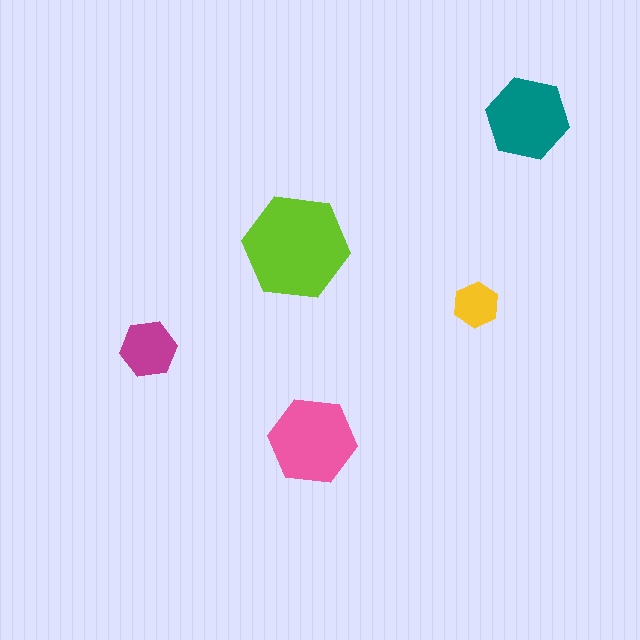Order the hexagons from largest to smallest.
the lime one, the pink one, the teal one, the magenta one, the yellow one.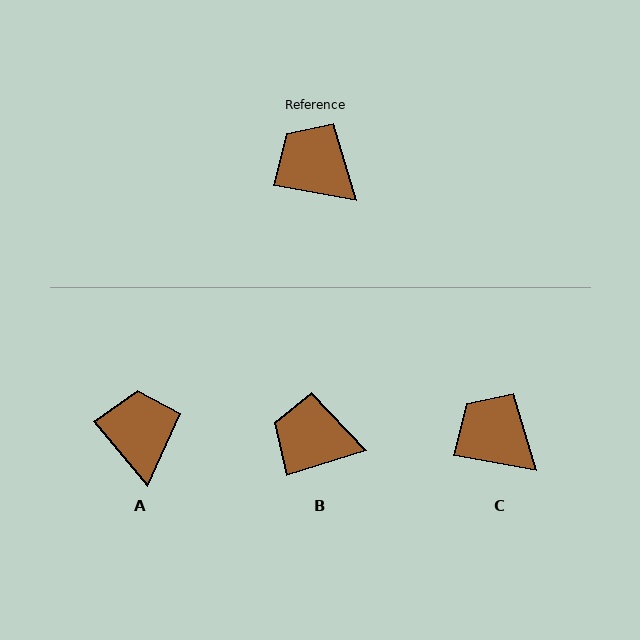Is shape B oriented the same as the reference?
No, it is off by about 28 degrees.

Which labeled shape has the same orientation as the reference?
C.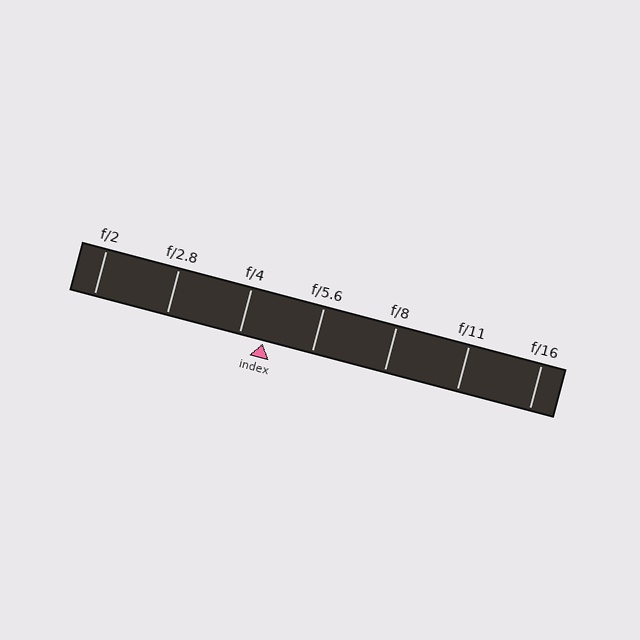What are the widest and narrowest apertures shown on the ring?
The widest aperture shown is f/2 and the narrowest is f/16.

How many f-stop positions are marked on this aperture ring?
There are 7 f-stop positions marked.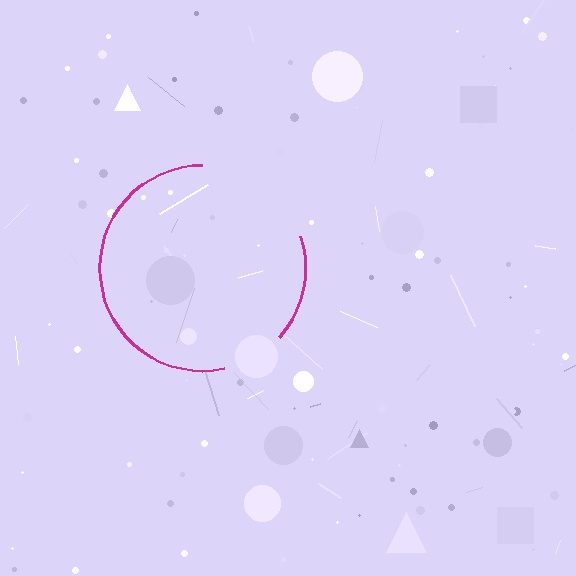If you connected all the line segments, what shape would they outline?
They would outline a circle.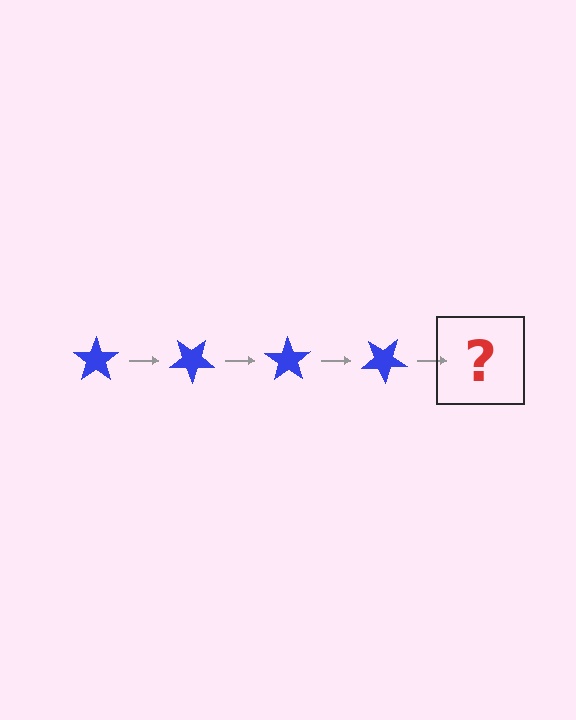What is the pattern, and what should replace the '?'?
The pattern is that the star rotates 35 degrees each step. The '?' should be a blue star rotated 140 degrees.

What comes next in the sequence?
The next element should be a blue star rotated 140 degrees.